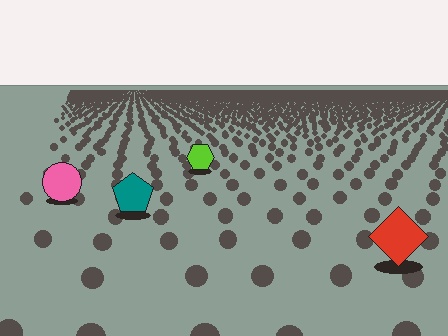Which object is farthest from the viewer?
The lime hexagon is farthest from the viewer. It appears smaller and the ground texture around it is denser.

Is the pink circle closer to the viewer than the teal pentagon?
No. The teal pentagon is closer — you can tell from the texture gradient: the ground texture is coarser near it.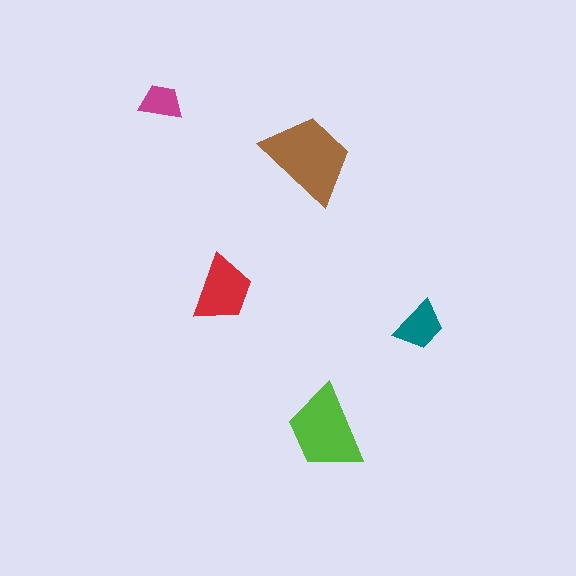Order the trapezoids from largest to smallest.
the brown one, the lime one, the red one, the teal one, the magenta one.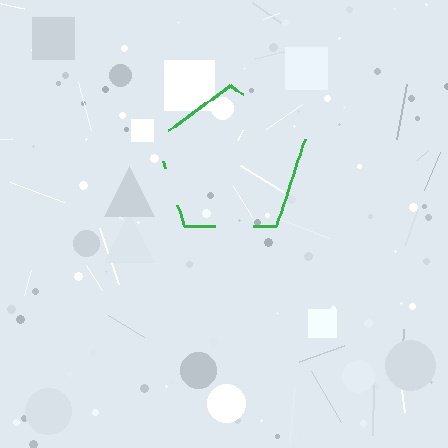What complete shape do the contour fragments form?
The contour fragments form a pentagon.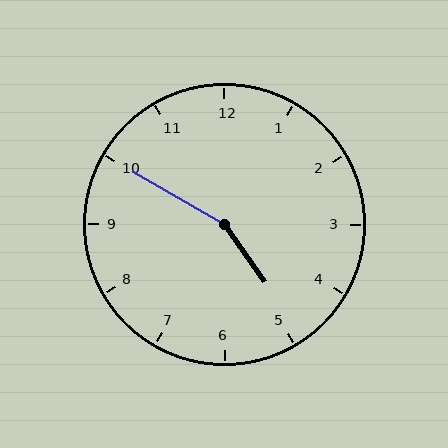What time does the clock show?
4:50.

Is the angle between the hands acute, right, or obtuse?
It is obtuse.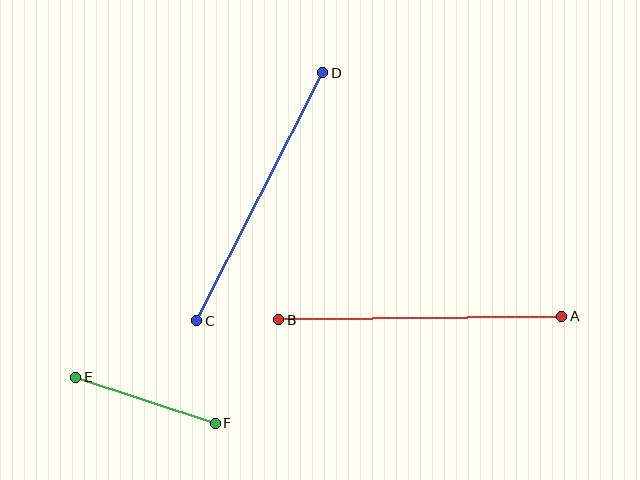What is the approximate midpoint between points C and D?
The midpoint is at approximately (260, 197) pixels.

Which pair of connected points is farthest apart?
Points A and B are farthest apart.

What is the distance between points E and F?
The distance is approximately 147 pixels.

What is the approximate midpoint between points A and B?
The midpoint is at approximately (420, 318) pixels.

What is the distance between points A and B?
The distance is approximately 283 pixels.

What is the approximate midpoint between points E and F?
The midpoint is at approximately (146, 400) pixels.